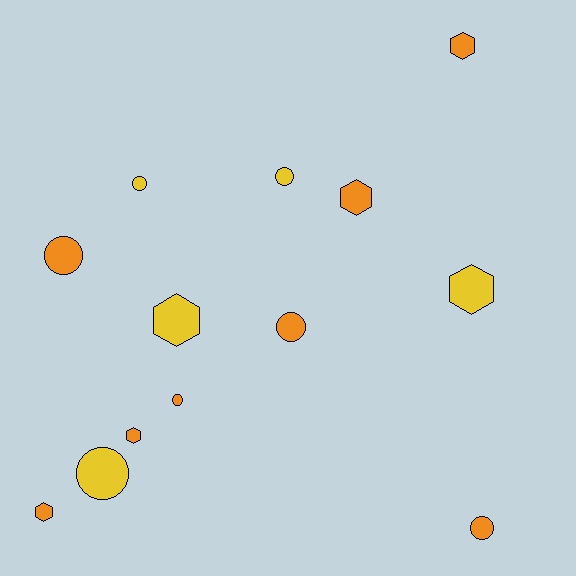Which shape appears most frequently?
Circle, with 7 objects.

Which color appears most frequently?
Orange, with 8 objects.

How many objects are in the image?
There are 13 objects.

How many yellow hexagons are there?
There are 2 yellow hexagons.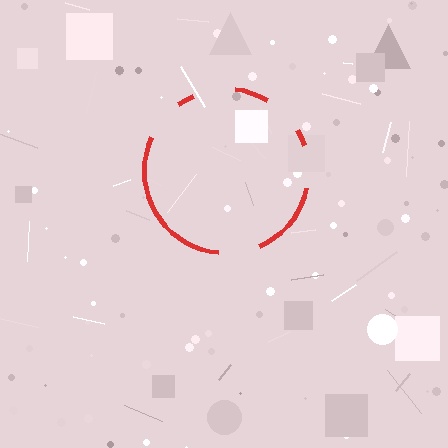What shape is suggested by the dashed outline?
The dashed outline suggests a circle.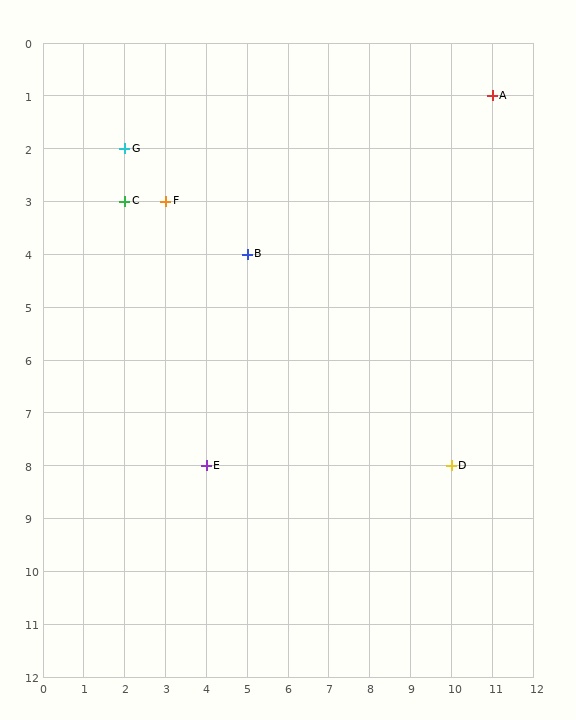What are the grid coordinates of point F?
Point F is at grid coordinates (3, 3).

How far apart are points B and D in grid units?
Points B and D are 5 columns and 4 rows apart (about 6.4 grid units diagonally).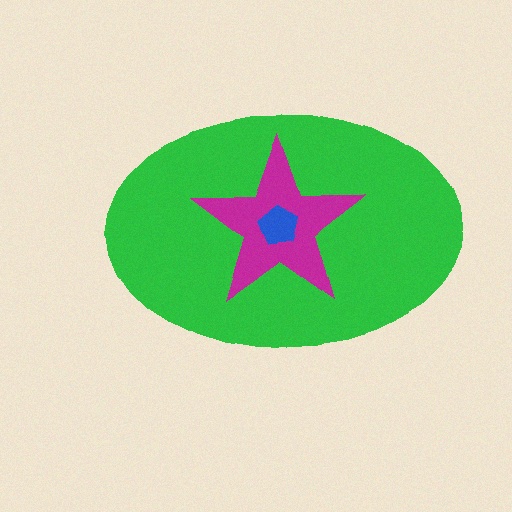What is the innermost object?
The blue pentagon.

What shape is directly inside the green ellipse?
The magenta star.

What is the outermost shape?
The green ellipse.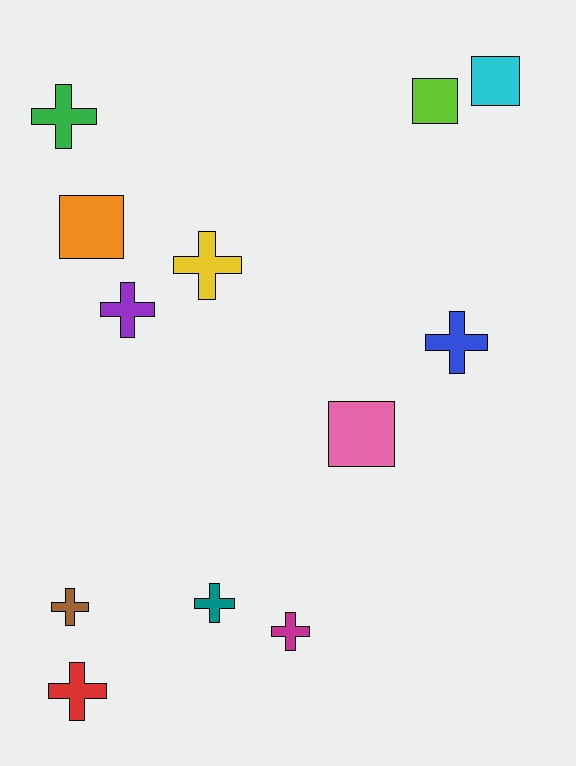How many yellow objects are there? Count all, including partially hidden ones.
There is 1 yellow object.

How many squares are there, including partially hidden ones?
There are 4 squares.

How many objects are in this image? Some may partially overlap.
There are 12 objects.